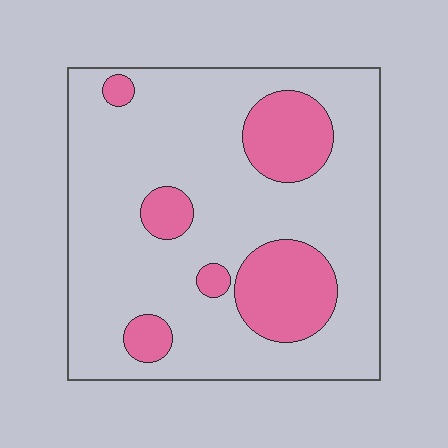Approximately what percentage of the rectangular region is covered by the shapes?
Approximately 20%.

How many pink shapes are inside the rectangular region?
6.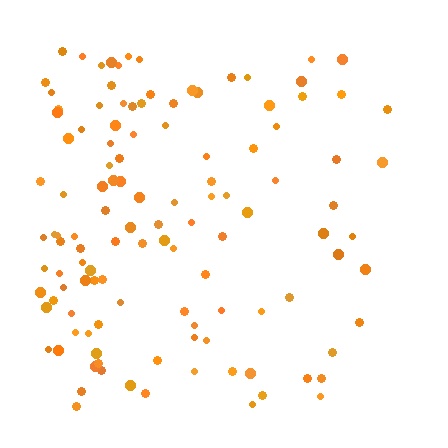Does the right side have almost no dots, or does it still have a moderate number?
Still a moderate number, just noticeably fewer than the left.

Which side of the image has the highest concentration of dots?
The left.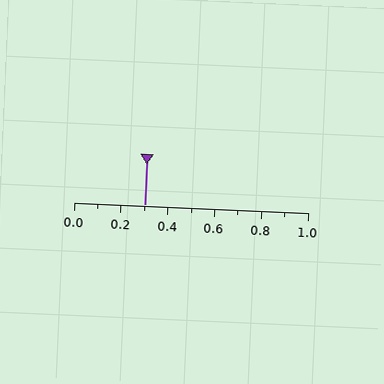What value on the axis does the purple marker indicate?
The marker indicates approximately 0.3.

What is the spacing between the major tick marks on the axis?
The major ticks are spaced 0.2 apart.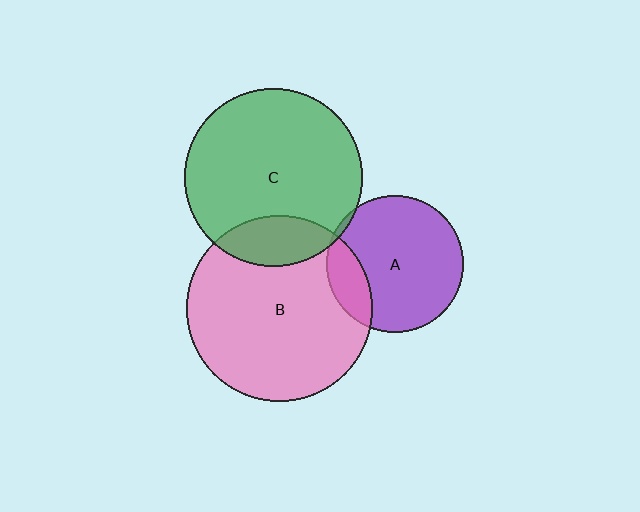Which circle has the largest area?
Circle B (pink).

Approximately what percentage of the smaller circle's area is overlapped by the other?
Approximately 15%.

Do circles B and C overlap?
Yes.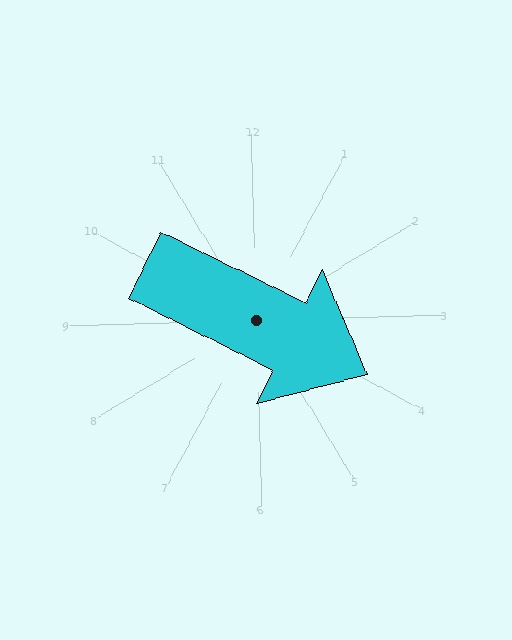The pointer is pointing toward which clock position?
Roughly 4 o'clock.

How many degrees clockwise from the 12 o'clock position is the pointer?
Approximately 118 degrees.